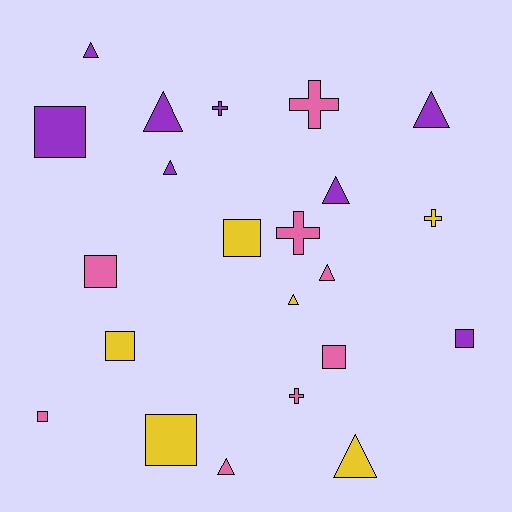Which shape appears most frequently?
Triangle, with 9 objects.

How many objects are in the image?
There are 22 objects.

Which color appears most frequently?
Pink, with 8 objects.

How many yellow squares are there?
There are 3 yellow squares.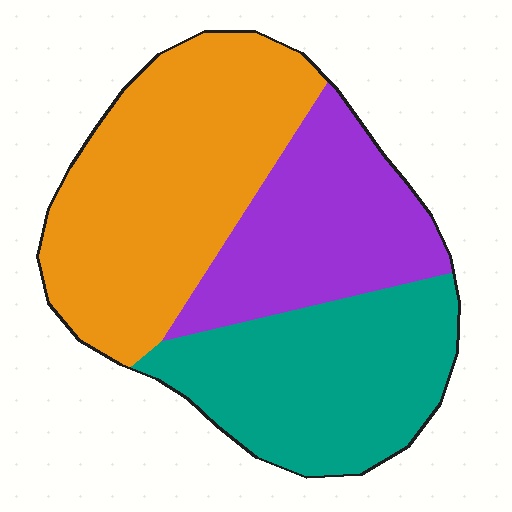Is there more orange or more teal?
Orange.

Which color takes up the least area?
Purple, at roughly 25%.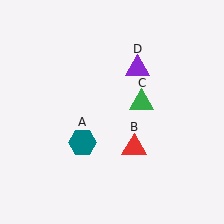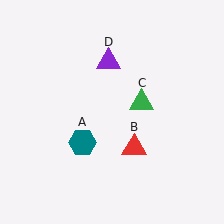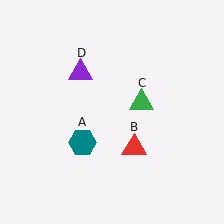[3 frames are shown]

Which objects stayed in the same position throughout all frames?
Teal hexagon (object A) and red triangle (object B) and green triangle (object C) remained stationary.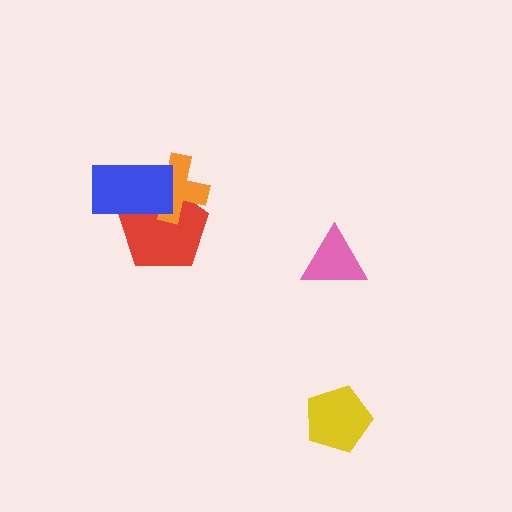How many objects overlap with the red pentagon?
2 objects overlap with the red pentagon.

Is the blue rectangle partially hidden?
No, no other shape covers it.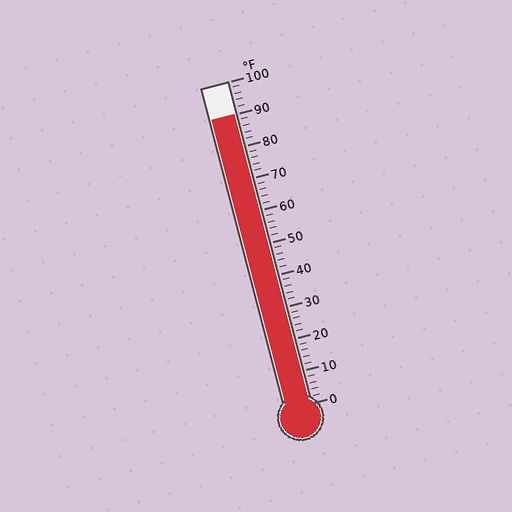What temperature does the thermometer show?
The thermometer shows approximately 90°F.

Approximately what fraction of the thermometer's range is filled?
The thermometer is filled to approximately 90% of its range.